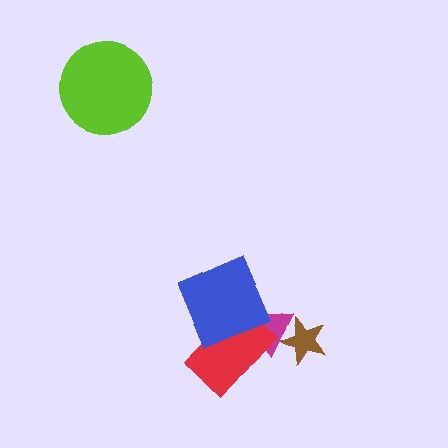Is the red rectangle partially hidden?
Yes, it is partially covered by another shape.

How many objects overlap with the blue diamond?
2 objects overlap with the blue diamond.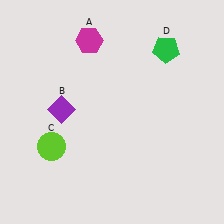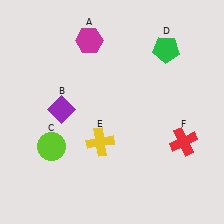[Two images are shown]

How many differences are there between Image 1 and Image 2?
There are 2 differences between the two images.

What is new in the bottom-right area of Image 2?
A red cross (F) was added in the bottom-right area of Image 2.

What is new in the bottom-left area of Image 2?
A yellow cross (E) was added in the bottom-left area of Image 2.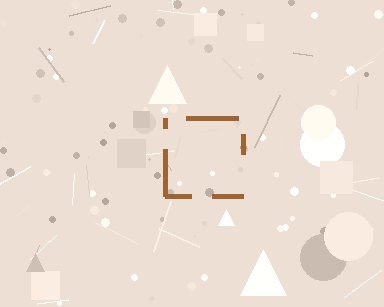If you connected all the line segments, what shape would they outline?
They would outline a square.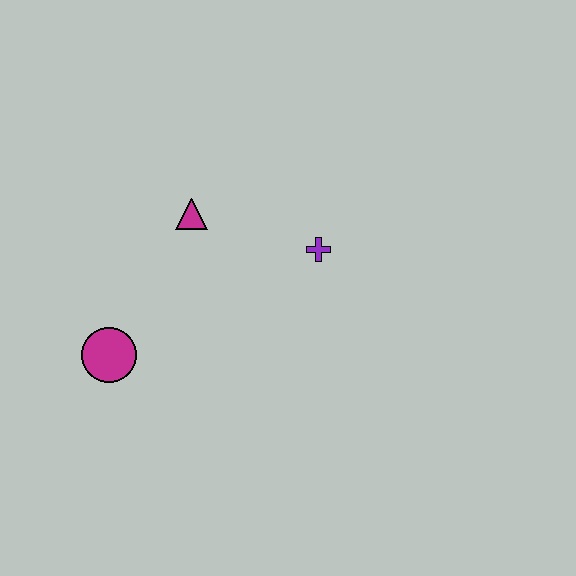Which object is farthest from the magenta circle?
The purple cross is farthest from the magenta circle.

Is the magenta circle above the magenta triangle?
No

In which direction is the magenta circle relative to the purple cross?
The magenta circle is to the left of the purple cross.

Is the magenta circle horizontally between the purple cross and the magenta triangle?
No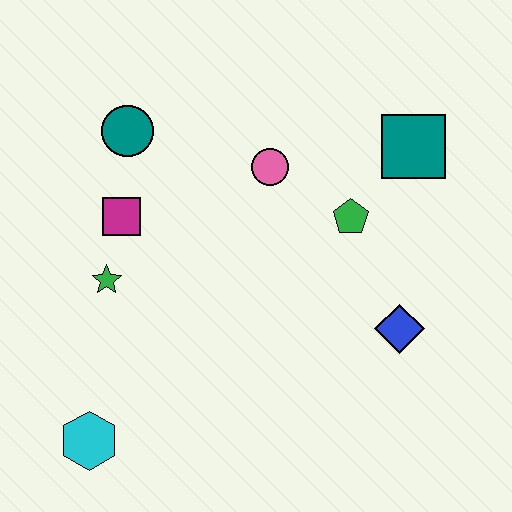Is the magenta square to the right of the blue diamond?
No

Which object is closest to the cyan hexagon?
The green star is closest to the cyan hexagon.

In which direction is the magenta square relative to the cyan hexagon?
The magenta square is above the cyan hexagon.